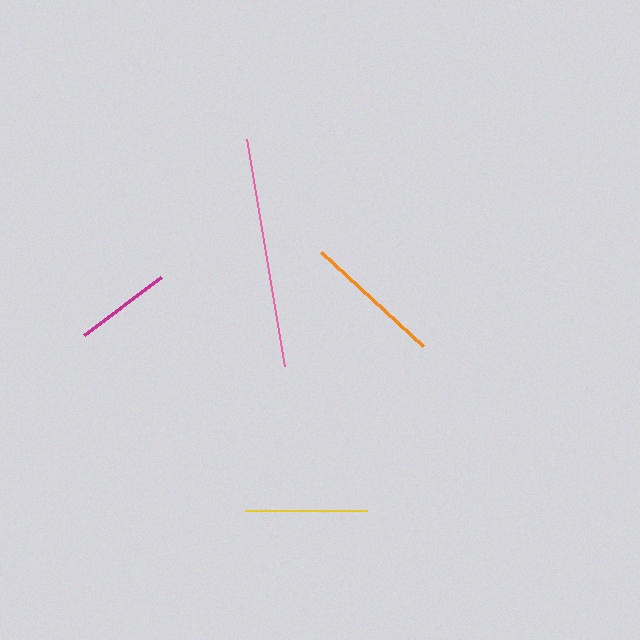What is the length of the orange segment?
The orange segment is approximately 139 pixels long.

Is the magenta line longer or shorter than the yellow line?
The yellow line is longer than the magenta line.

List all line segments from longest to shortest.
From longest to shortest: pink, orange, yellow, magenta.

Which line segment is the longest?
The pink line is the longest at approximately 231 pixels.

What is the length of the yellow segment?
The yellow segment is approximately 122 pixels long.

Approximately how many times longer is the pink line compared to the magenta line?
The pink line is approximately 2.4 times the length of the magenta line.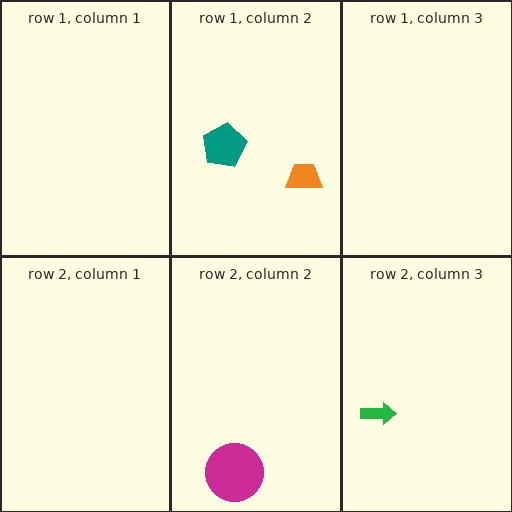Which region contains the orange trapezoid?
The row 1, column 2 region.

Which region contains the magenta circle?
The row 2, column 2 region.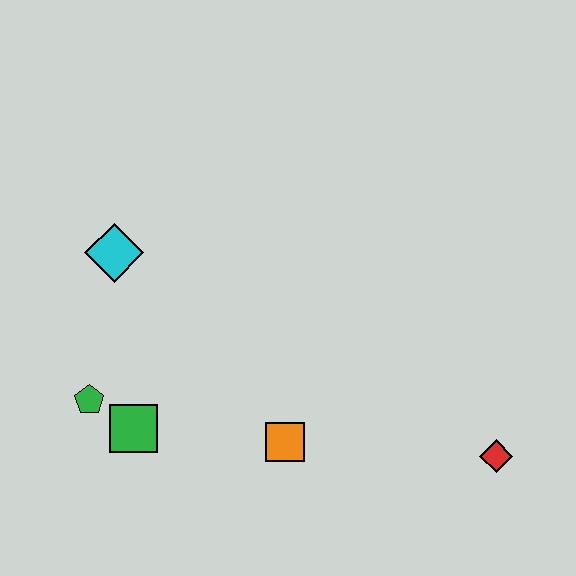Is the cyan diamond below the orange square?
No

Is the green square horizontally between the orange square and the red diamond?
No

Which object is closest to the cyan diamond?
The green pentagon is closest to the cyan diamond.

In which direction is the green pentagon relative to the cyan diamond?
The green pentagon is below the cyan diamond.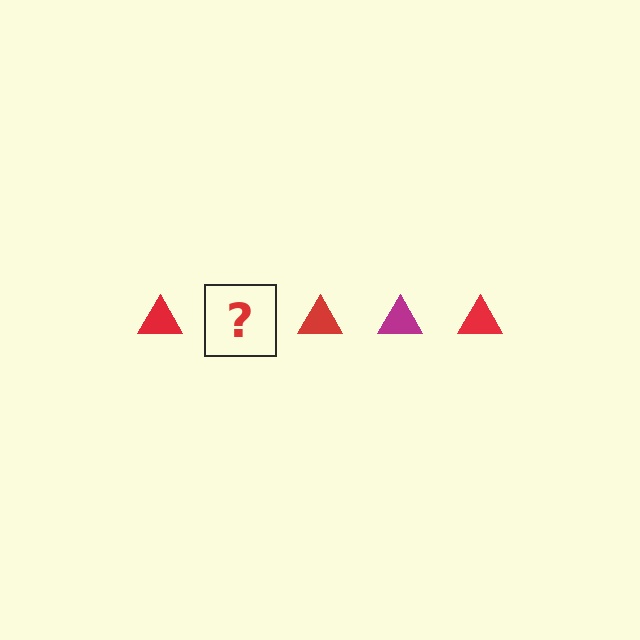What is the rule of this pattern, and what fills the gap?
The rule is that the pattern cycles through red, magenta triangles. The gap should be filled with a magenta triangle.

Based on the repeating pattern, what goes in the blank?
The blank should be a magenta triangle.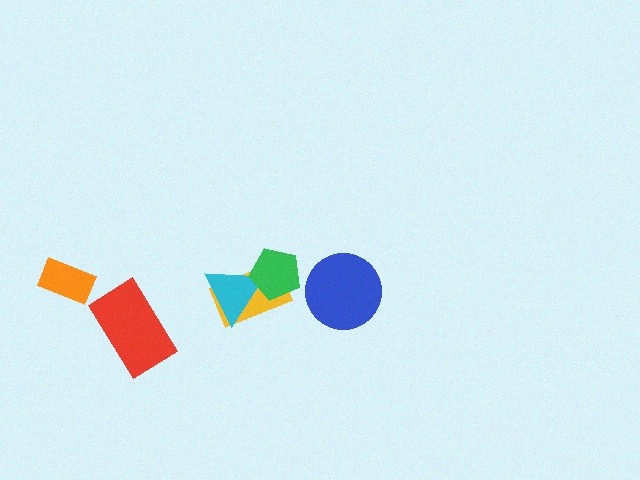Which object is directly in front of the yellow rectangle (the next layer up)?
The cyan triangle is directly in front of the yellow rectangle.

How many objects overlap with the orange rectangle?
0 objects overlap with the orange rectangle.